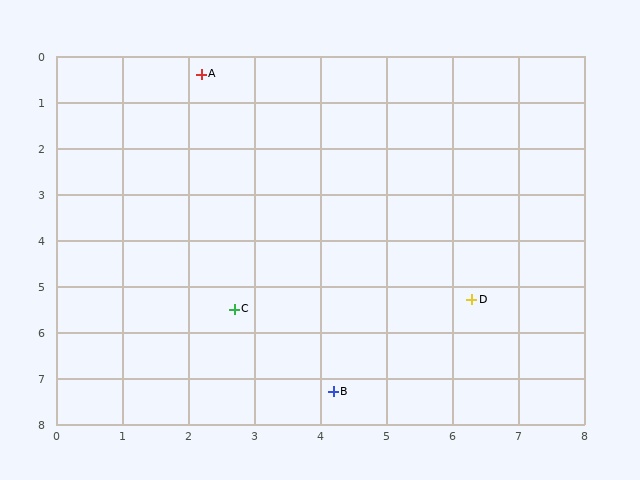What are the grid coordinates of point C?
Point C is at approximately (2.7, 5.5).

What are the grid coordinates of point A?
Point A is at approximately (2.2, 0.4).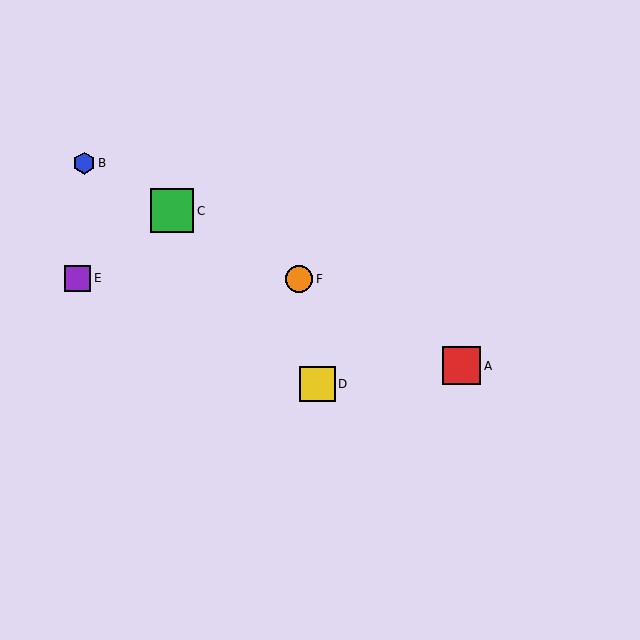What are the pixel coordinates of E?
Object E is at (78, 278).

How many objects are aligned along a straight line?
4 objects (A, B, C, F) are aligned along a straight line.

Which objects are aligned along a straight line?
Objects A, B, C, F are aligned along a straight line.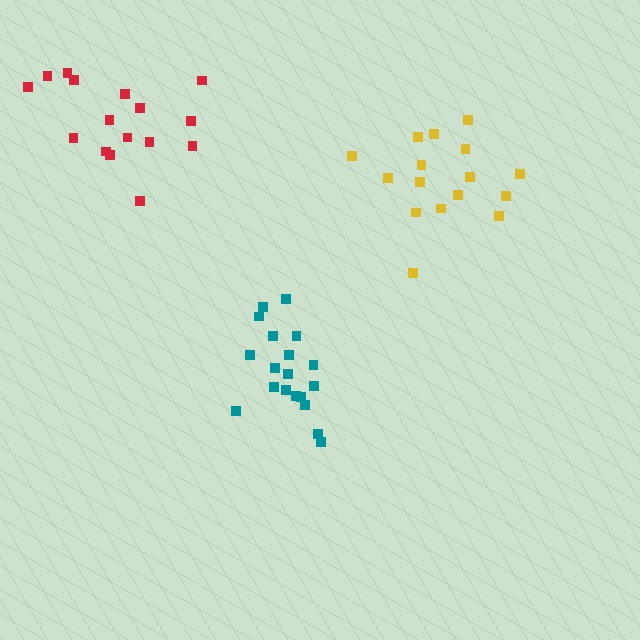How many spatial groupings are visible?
There are 3 spatial groupings.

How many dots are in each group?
Group 1: 16 dots, Group 2: 19 dots, Group 3: 16 dots (51 total).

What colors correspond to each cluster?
The clusters are colored: yellow, teal, red.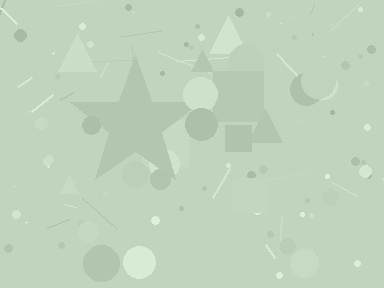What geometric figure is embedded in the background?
A star is embedded in the background.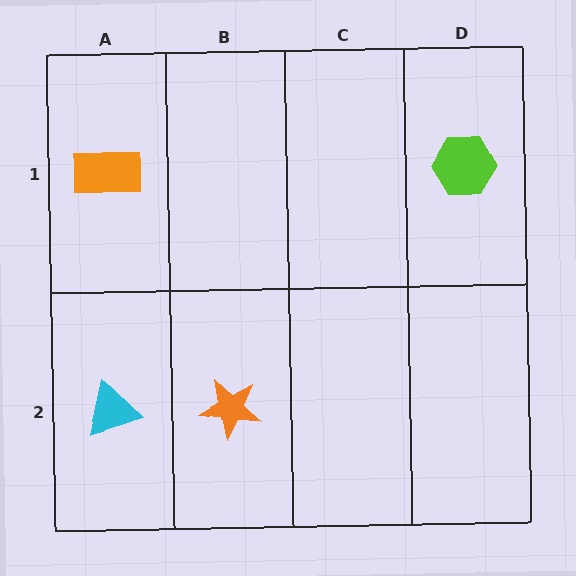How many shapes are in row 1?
2 shapes.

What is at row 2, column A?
A cyan triangle.